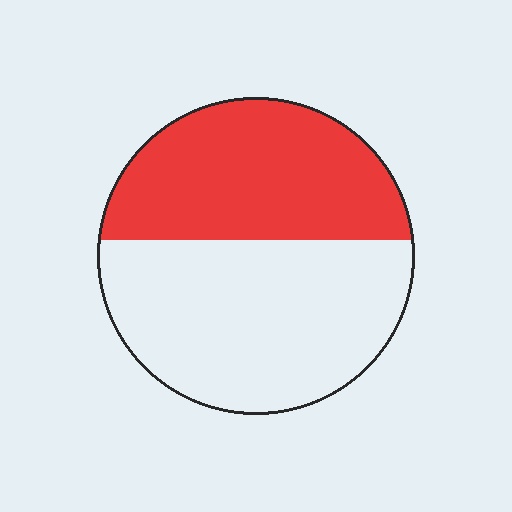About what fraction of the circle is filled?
About two fifths (2/5).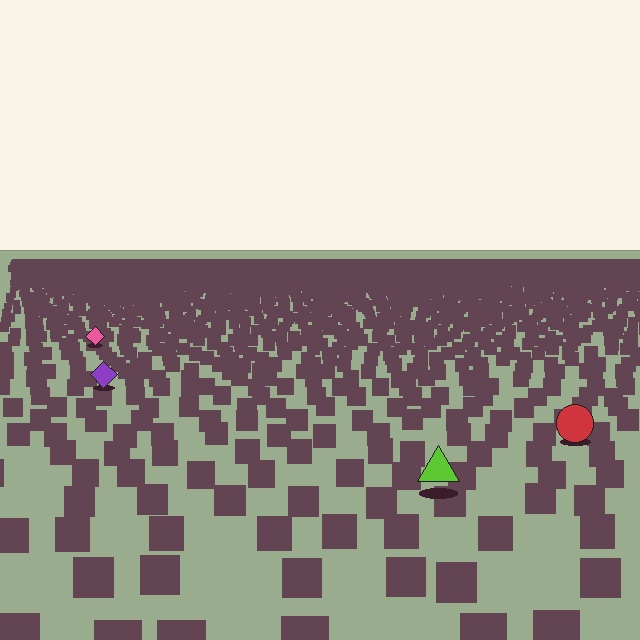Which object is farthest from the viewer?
The pink diamond is farthest from the viewer. It appears smaller and the ground texture around it is denser.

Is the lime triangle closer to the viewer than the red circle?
Yes. The lime triangle is closer — you can tell from the texture gradient: the ground texture is coarser near it.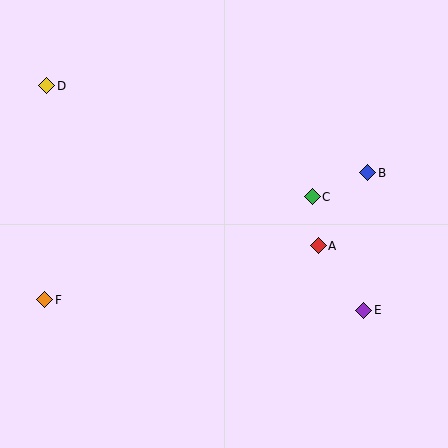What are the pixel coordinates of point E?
Point E is at (364, 310).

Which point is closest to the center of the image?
Point C at (312, 197) is closest to the center.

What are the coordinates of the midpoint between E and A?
The midpoint between E and A is at (341, 278).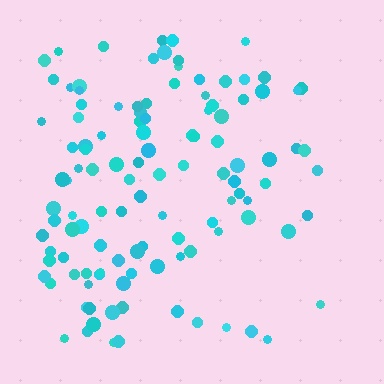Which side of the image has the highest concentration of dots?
The left.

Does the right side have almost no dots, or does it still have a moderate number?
Still a moderate number, just noticeably fewer than the left.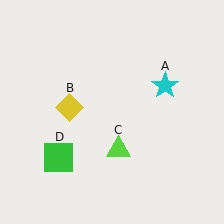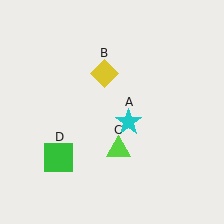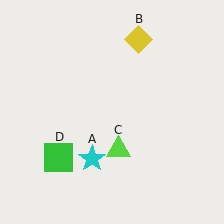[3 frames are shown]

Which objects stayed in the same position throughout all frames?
Lime triangle (object C) and green square (object D) remained stationary.